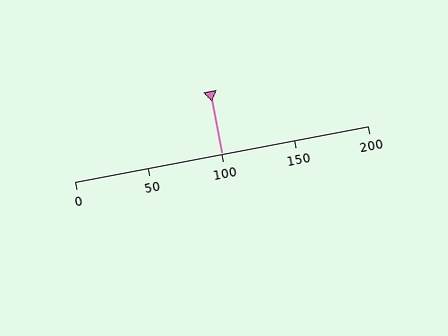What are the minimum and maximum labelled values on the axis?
The axis runs from 0 to 200.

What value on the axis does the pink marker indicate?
The marker indicates approximately 100.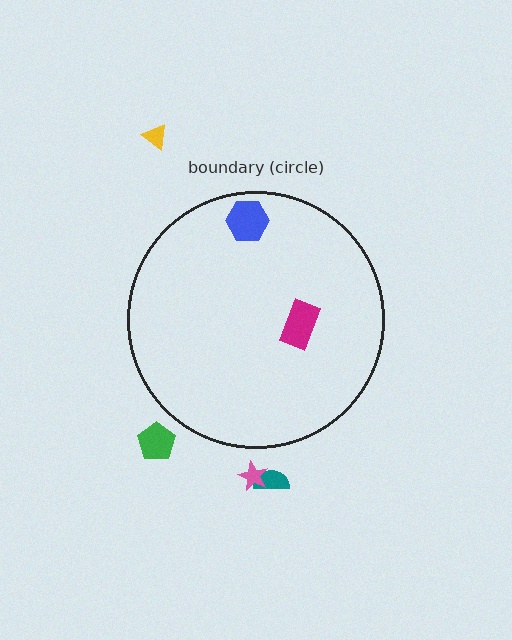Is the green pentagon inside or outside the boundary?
Outside.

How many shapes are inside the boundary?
2 inside, 4 outside.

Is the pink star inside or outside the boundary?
Outside.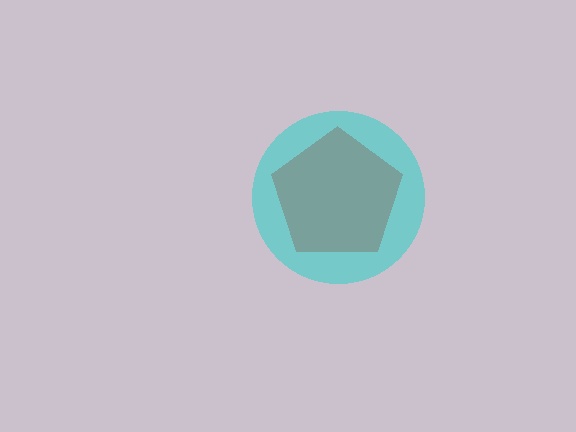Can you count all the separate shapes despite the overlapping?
Yes, there are 2 separate shapes.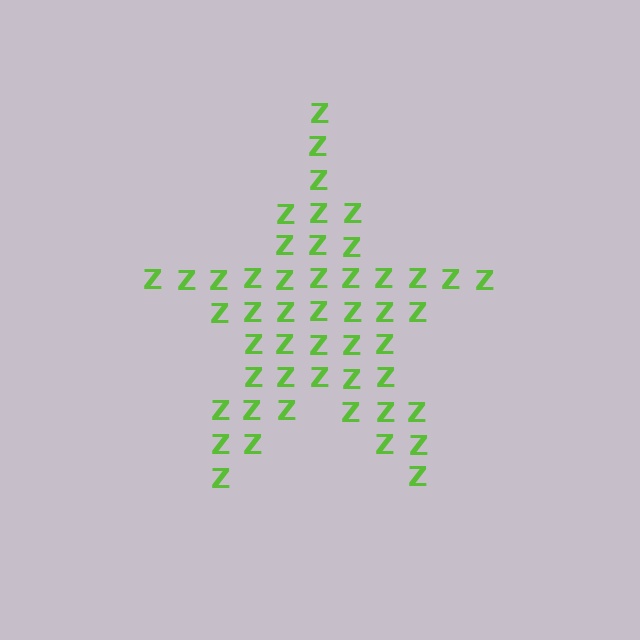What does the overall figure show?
The overall figure shows a star.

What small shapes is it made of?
It is made of small letter Z's.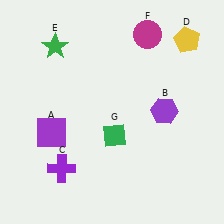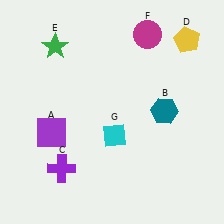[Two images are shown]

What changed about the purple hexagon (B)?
In Image 1, B is purple. In Image 2, it changed to teal.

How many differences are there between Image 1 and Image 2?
There are 2 differences between the two images.